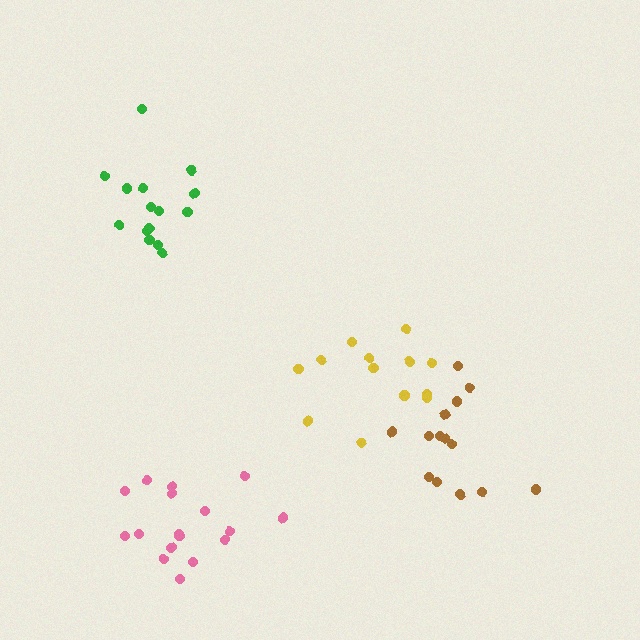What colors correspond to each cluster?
The clusters are colored: green, yellow, pink, brown.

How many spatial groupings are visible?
There are 4 spatial groupings.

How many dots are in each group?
Group 1: 15 dots, Group 2: 13 dots, Group 3: 17 dots, Group 4: 14 dots (59 total).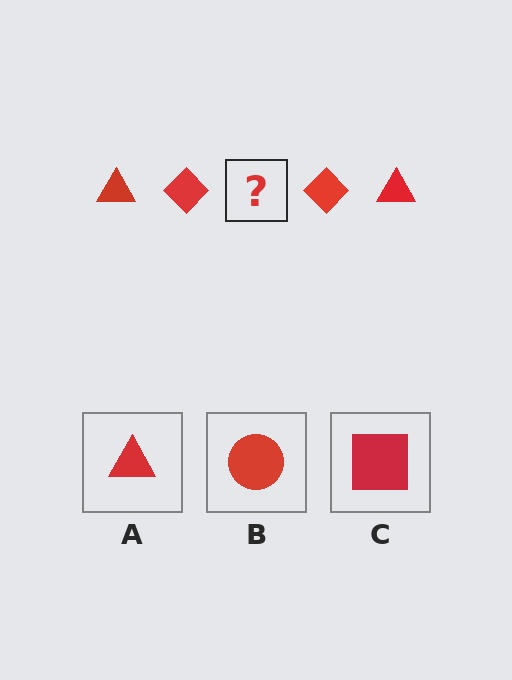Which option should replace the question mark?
Option A.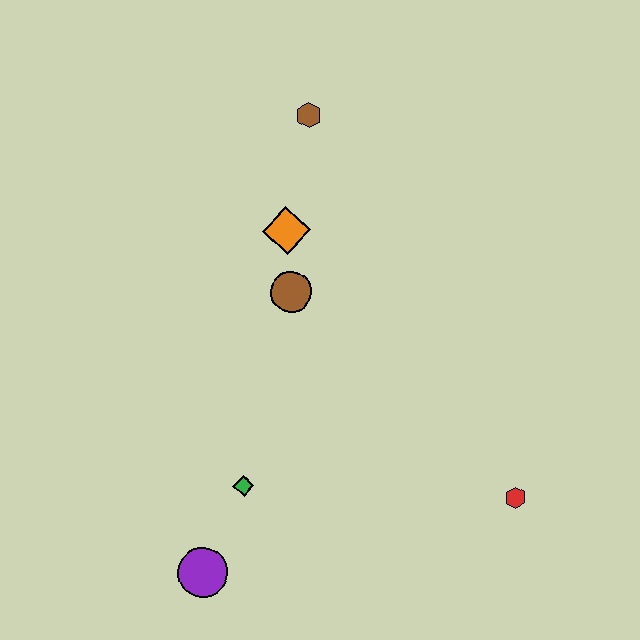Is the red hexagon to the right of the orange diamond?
Yes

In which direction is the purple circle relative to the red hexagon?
The purple circle is to the left of the red hexagon.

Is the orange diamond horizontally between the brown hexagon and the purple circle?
Yes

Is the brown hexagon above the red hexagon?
Yes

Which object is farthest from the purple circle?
The brown hexagon is farthest from the purple circle.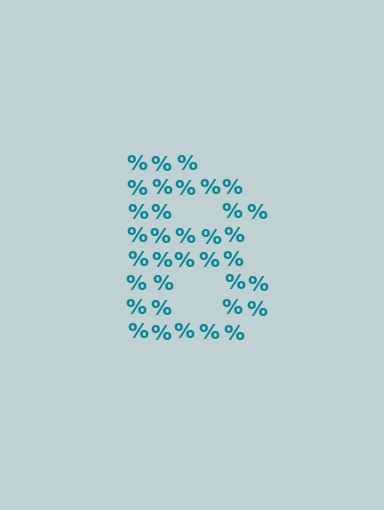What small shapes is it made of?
It is made of small percent signs.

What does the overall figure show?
The overall figure shows the letter B.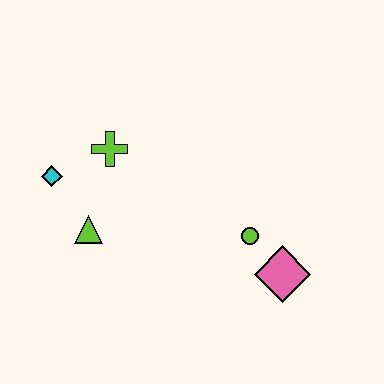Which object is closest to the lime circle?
The pink diamond is closest to the lime circle.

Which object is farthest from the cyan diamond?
The pink diamond is farthest from the cyan diamond.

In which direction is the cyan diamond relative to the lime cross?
The cyan diamond is to the left of the lime cross.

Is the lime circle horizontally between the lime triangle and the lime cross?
No